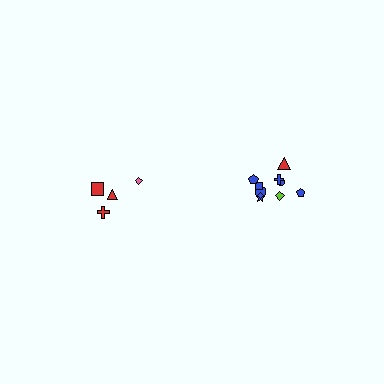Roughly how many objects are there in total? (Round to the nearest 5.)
Roughly 15 objects in total.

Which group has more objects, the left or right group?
The right group.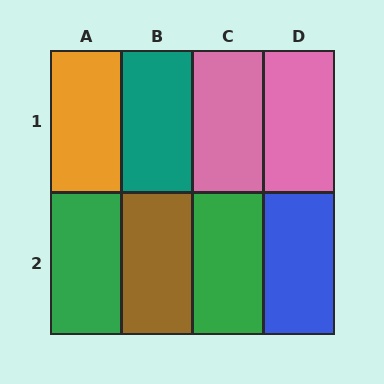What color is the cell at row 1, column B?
Teal.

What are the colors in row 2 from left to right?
Green, brown, green, blue.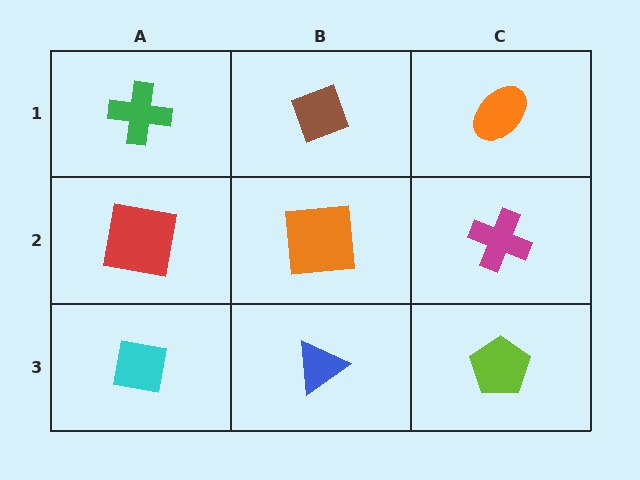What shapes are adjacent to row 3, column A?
A red square (row 2, column A), a blue triangle (row 3, column B).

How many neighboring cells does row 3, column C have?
2.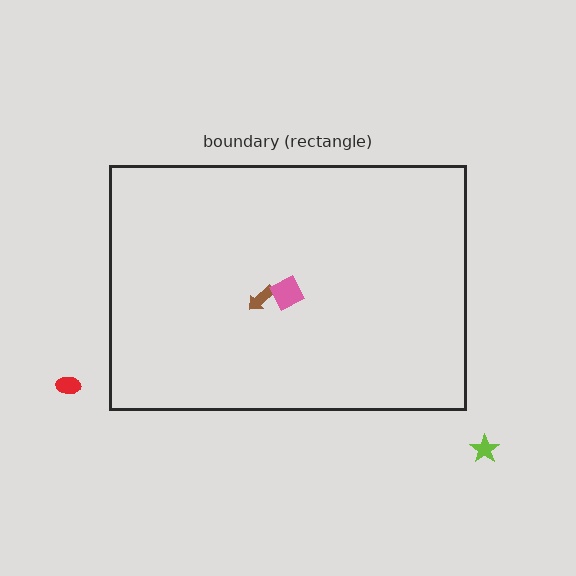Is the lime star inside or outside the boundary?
Outside.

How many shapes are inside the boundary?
2 inside, 2 outside.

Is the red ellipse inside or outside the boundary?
Outside.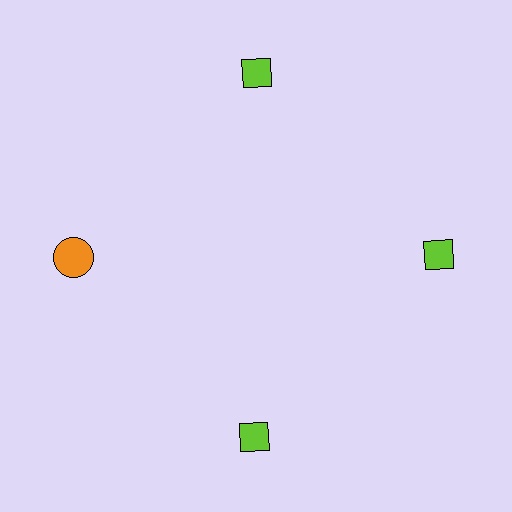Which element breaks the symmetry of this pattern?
The orange circle at roughly the 9 o'clock position breaks the symmetry. All other shapes are lime diamonds.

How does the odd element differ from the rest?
It differs in both color (orange instead of lime) and shape (circle instead of diamond).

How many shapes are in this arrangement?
There are 4 shapes arranged in a ring pattern.